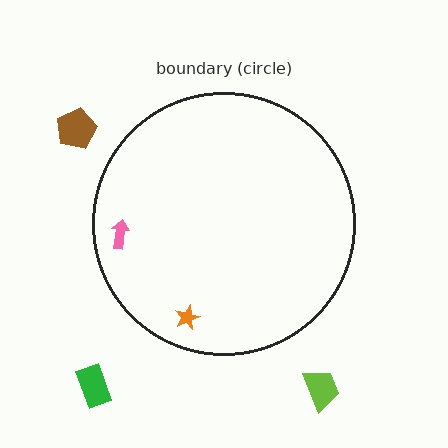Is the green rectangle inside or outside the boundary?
Outside.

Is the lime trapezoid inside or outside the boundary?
Outside.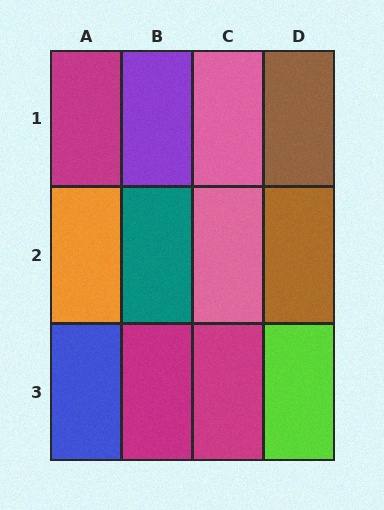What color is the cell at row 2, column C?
Pink.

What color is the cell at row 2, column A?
Orange.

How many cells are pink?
2 cells are pink.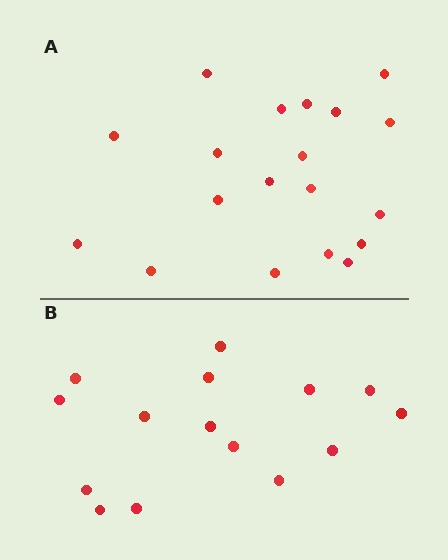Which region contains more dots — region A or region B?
Region A (the top region) has more dots.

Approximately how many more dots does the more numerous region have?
Region A has about 4 more dots than region B.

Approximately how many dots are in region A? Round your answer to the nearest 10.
About 20 dots. (The exact count is 19, which rounds to 20.)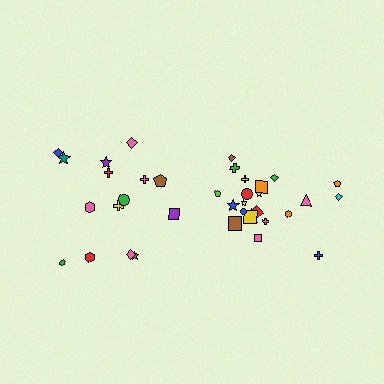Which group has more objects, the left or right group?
The right group.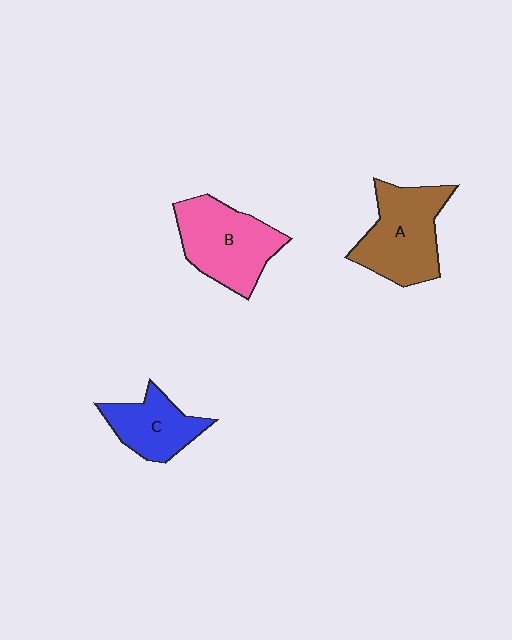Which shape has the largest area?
Shape A (brown).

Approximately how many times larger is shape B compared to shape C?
Approximately 1.5 times.